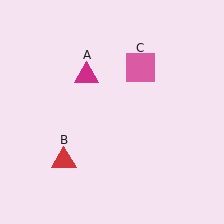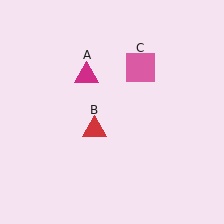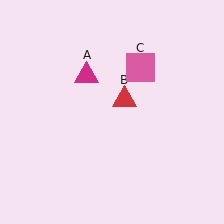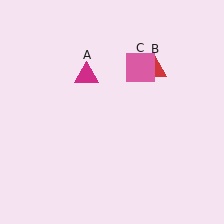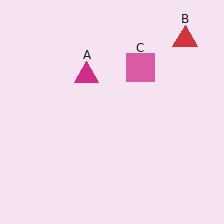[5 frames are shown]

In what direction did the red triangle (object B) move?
The red triangle (object B) moved up and to the right.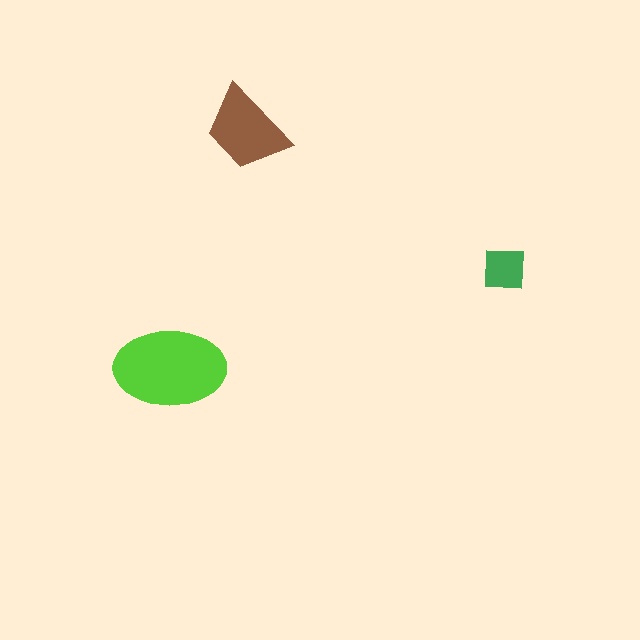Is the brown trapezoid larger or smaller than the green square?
Larger.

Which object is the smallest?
The green square.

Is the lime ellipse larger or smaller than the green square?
Larger.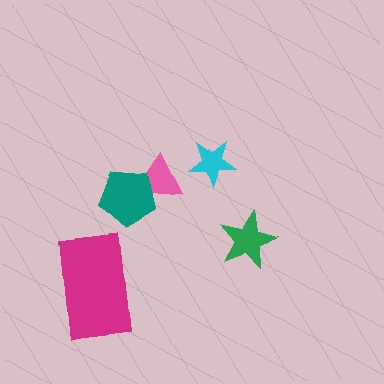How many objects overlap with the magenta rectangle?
0 objects overlap with the magenta rectangle.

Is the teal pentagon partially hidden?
No, no other shape covers it.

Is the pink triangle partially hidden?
Yes, it is partially covered by another shape.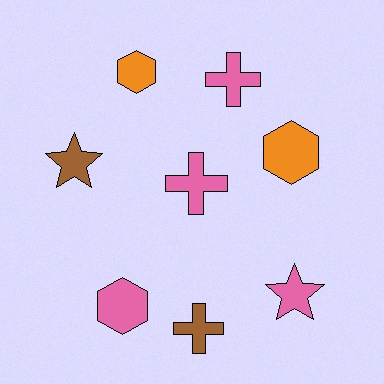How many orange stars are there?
There are no orange stars.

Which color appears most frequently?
Pink, with 4 objects.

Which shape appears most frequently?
Cross, with 3 objects.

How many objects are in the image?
There are 8 objects.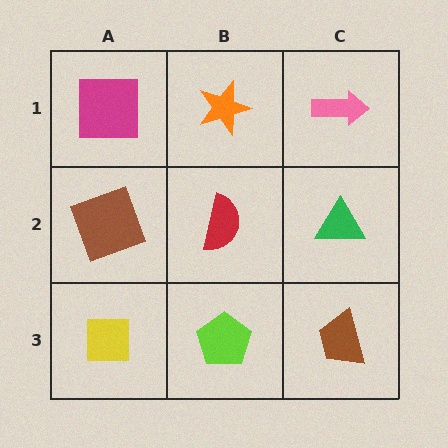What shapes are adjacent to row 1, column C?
A green triangle (row 2, column C), an orange star (row 1, column B).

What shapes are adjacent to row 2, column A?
A magenta square (row 1, column A), a yellow square (row 3, column A), a red semicircle (row 2, column B).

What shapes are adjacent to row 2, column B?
An orange star (row 1, column B), a lime pentagon (row 3, column B), a brown square (row 2, column A), a green triangle (row 2, column C).